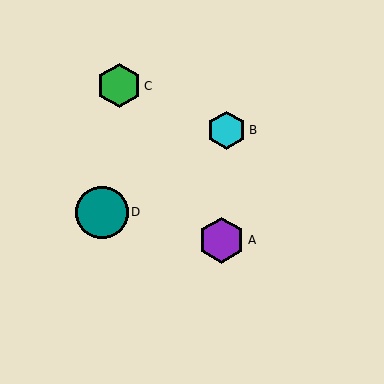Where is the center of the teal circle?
The center of the teal circle is at (102, 212).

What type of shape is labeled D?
Shape D is a teal circle.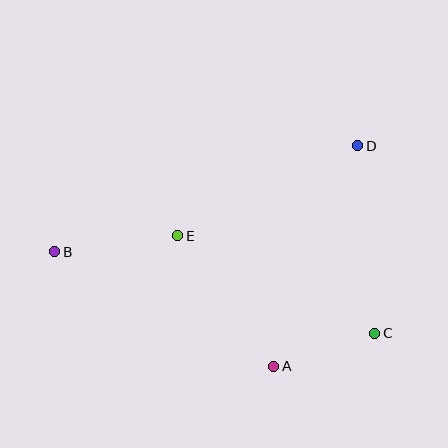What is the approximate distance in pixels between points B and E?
The distance between B and E is approximately 124 pixels.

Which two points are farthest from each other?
Points B and C are farthest from each other.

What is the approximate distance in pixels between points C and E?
The distance between C and E is approximately 220 pixels.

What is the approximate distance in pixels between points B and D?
The distance between B and D is approximately 321 pixels.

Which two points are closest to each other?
Points A and C are closest to each other.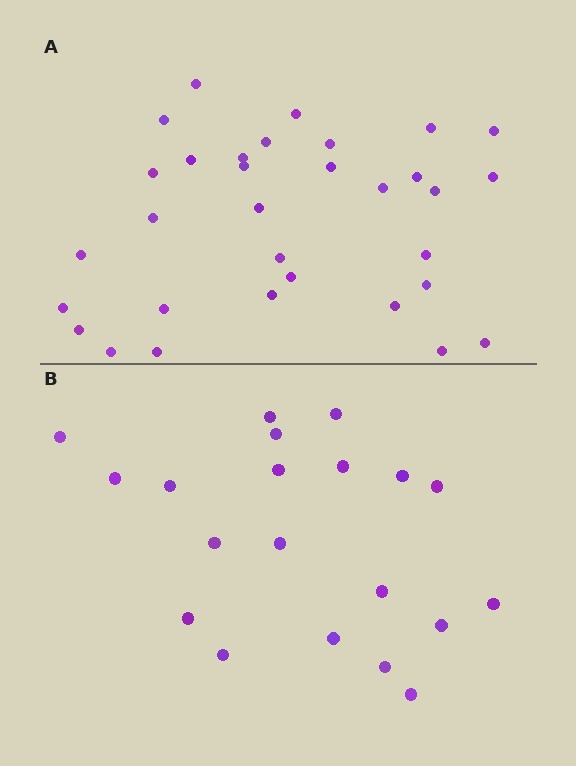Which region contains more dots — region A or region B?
Region A (the top region) has more dots.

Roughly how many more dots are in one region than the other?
Region A has roughly 12 or so more dots than region B.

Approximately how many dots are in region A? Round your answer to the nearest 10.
About 30 dots. (The exact count is 32, which rounds to 30.)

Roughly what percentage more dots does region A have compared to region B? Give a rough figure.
About 60% more.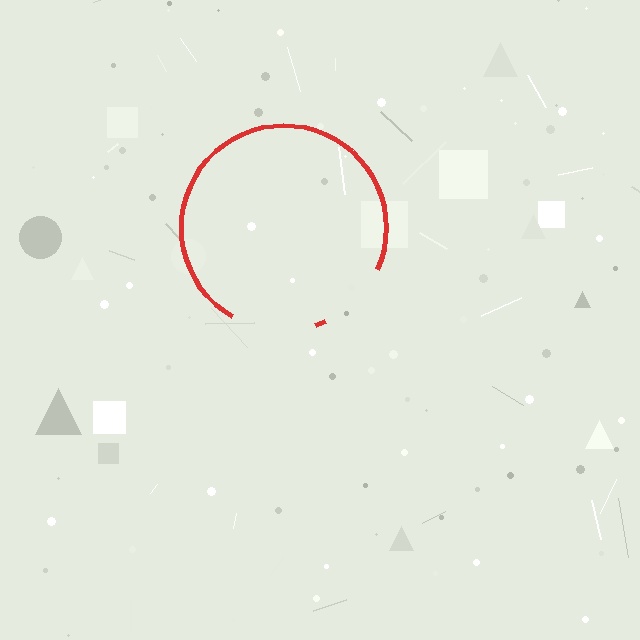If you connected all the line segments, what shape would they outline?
They would outline a circle.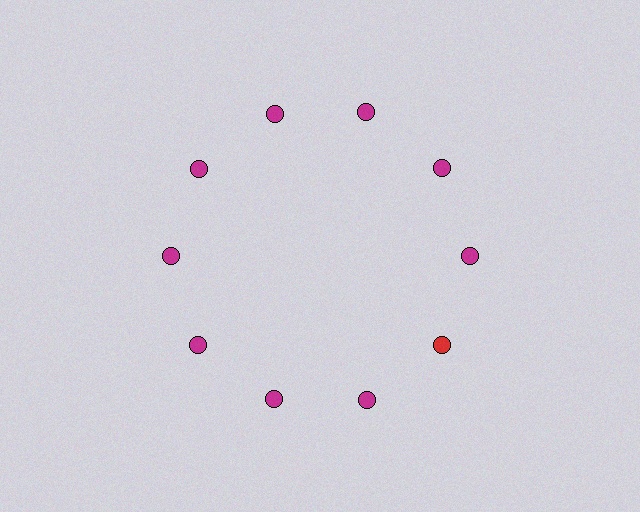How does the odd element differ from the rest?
It has a different color: red instead of magenta.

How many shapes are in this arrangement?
There are 10 shapes arranged in a ring pattern.